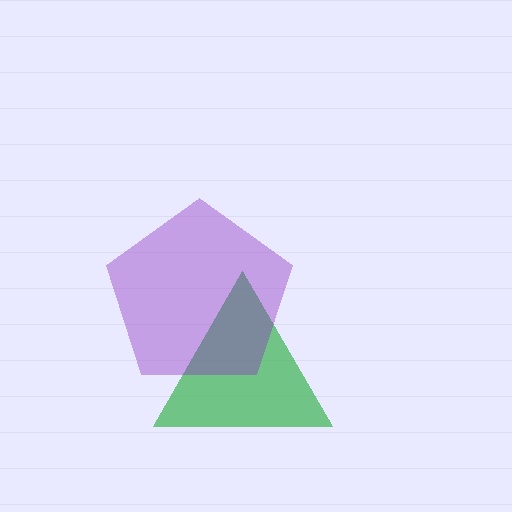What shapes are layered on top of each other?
The layered shapes are: a green triangle, a purple pentagon.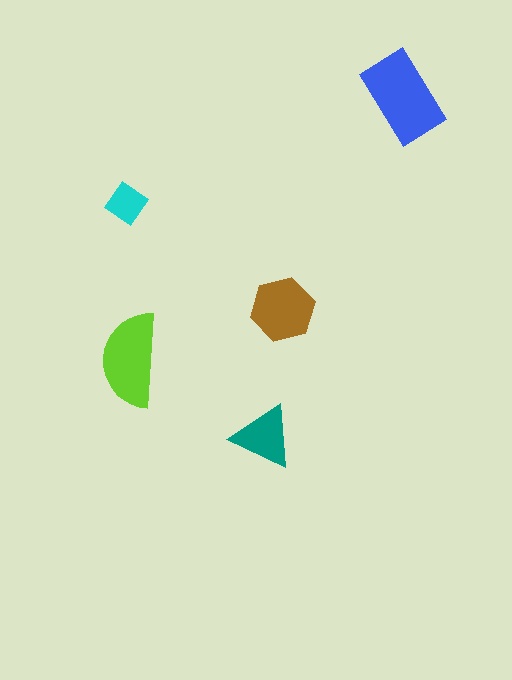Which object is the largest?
The blue rectangle.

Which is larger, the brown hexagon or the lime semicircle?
The lime semicircle.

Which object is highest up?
The blue rectangle is topmost.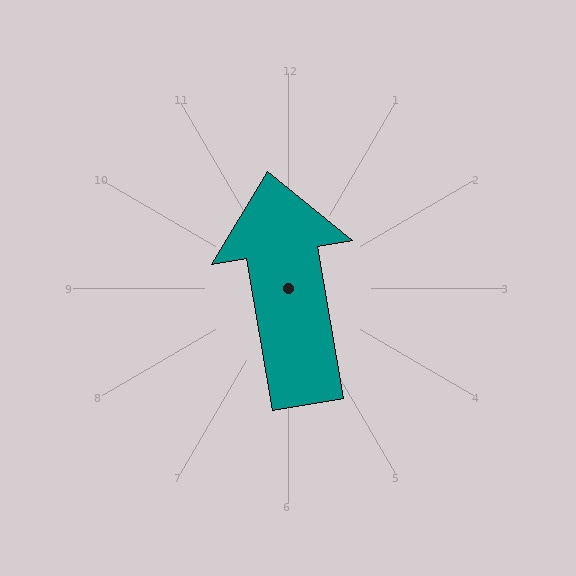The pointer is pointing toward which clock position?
Roughly 12 o'clock.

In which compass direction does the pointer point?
North.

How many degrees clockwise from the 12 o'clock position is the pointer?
Approximately 350 degrees.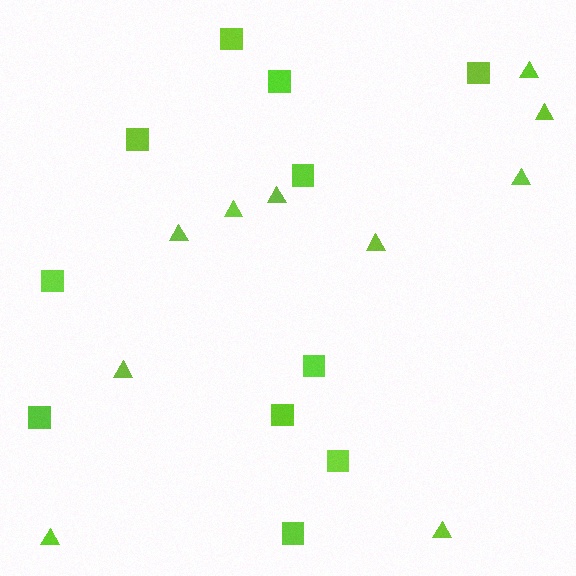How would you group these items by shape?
There are 2 groups: one group of triangles (10) and one group of squares (11).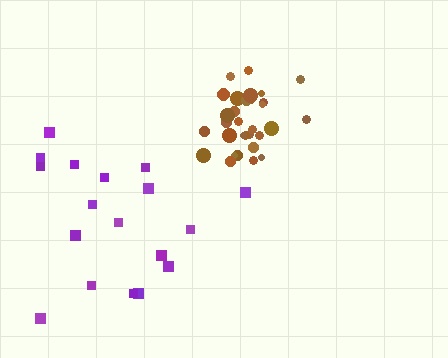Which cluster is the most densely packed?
Brown.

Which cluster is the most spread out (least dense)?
Purple.